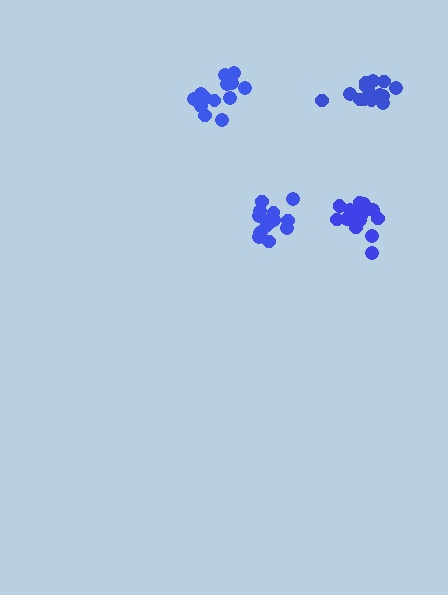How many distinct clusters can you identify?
There are 4 distinct clusters.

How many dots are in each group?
Group 1: 15 dots, Group 2: 14 dots, Group 3: 16 dots, Group 4: 15 dots (60 total).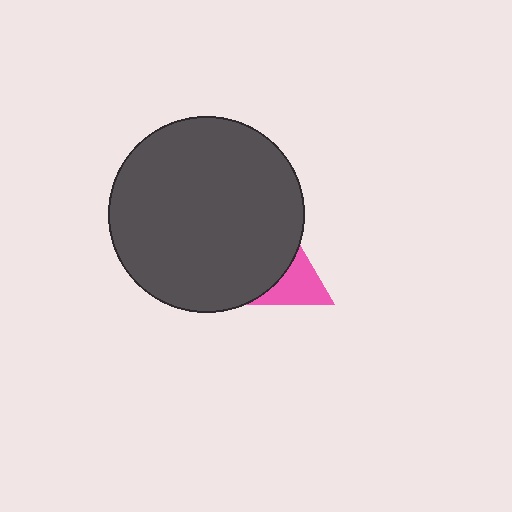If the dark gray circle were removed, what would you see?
You would see the complete pink triangle.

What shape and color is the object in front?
The object in front is a dark gray circle.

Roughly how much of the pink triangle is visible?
A small part of it is visible (roughly 37%).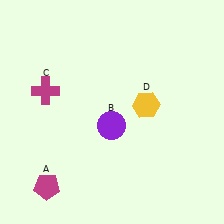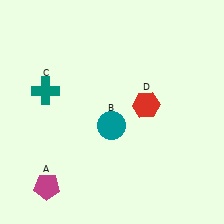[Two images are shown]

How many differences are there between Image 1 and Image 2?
There are 3 differences between the two images.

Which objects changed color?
B changed from purple to teal. C changed from magenta to teal. D changed from yellow to red.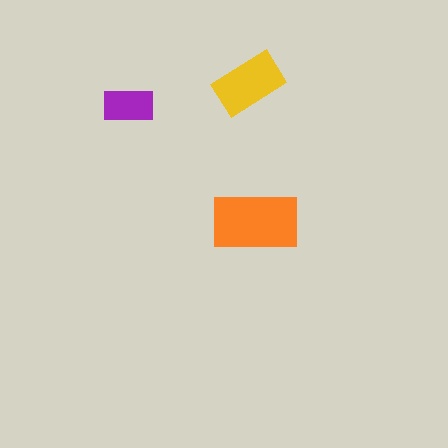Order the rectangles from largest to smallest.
the orange one, the yellow one, the purple one.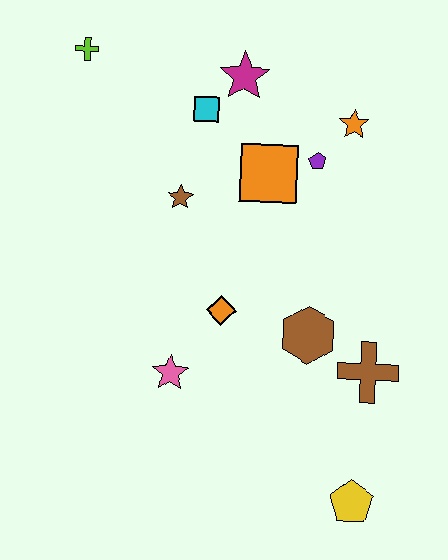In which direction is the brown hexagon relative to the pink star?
The brown hexagon is to the right of the pink star.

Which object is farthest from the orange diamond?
The lime cross is farthest from the orange diamond.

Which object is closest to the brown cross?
The brown hexagon is closest to the brown cross.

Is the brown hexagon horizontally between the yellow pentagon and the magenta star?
Yes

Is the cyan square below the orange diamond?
No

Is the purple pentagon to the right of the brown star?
Yes